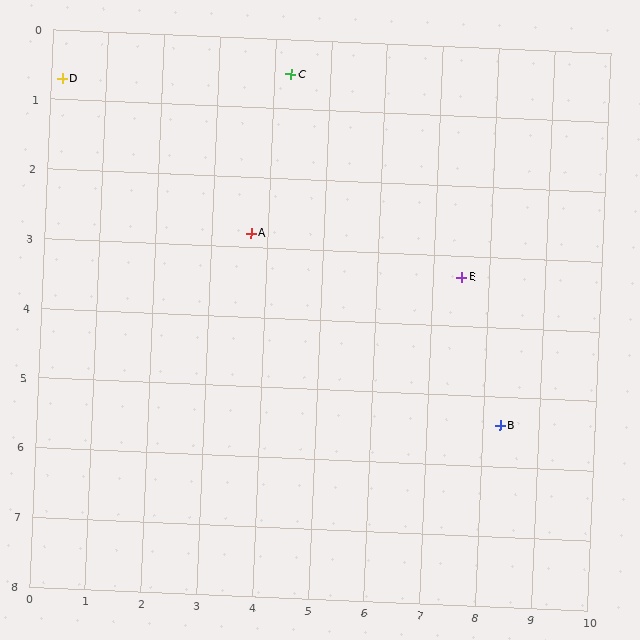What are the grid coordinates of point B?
Point B is at approximately (8.3, 5.4).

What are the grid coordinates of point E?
Point E is at approximately (7.5, 3.3).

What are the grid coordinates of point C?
Point C is at approximately (4.3, 0.5).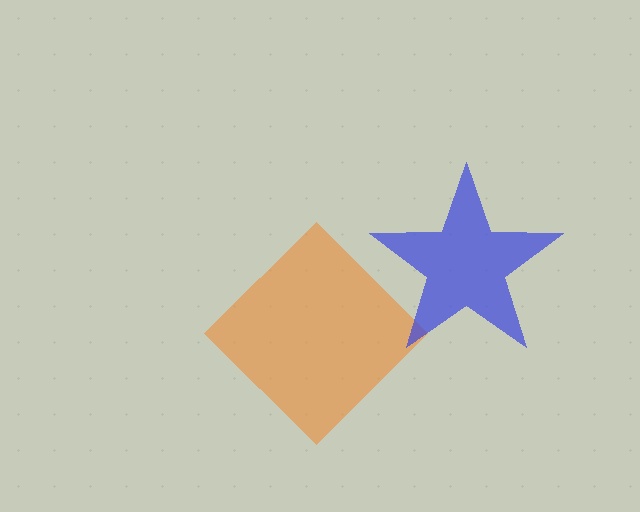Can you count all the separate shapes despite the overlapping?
Yes, there are 2 separate shapes.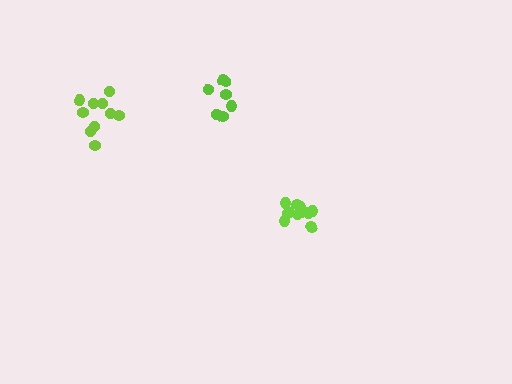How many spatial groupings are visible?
There are 3 spatial groupings.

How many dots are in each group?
Group 1: 11 dots, Group 2: 10 dots, Group 3: 7 dots (28 total).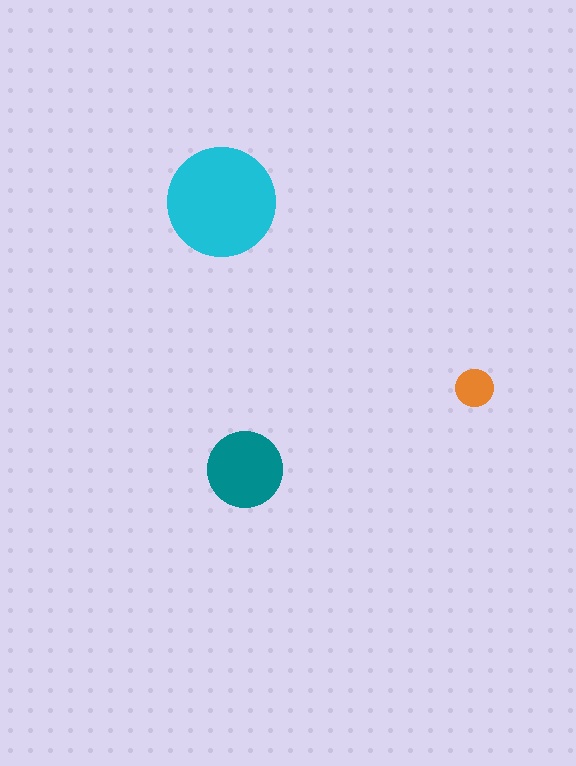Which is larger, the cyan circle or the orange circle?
The cyan one.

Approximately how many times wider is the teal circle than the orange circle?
About 2 times wider.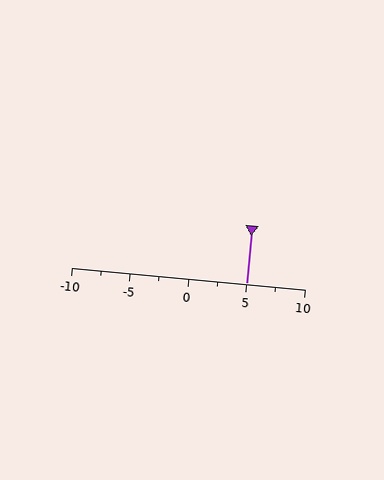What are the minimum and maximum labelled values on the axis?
The axis runs from -10 to 10.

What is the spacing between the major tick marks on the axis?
The major ticks are spaced 5 apart.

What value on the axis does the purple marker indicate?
The marker indicates approximately 5.